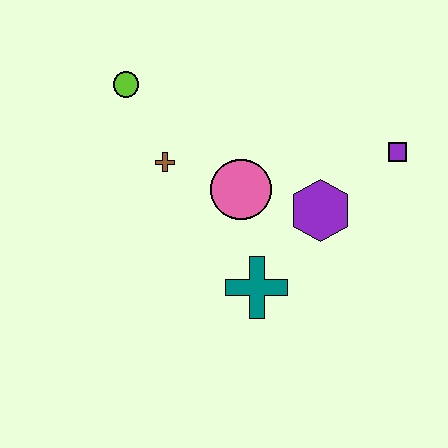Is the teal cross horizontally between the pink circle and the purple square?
Yes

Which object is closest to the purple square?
The purple hexagon is closest to the purple square.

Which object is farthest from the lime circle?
The purple square is farthest from the lime circle.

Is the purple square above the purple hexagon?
Yes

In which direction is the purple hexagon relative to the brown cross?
The purple hexagon is to the right of the brown cross.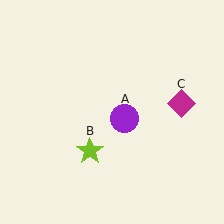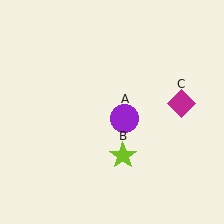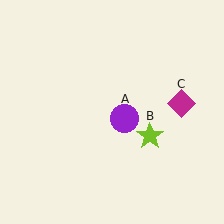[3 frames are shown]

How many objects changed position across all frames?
1 object changed position: lime star (object B).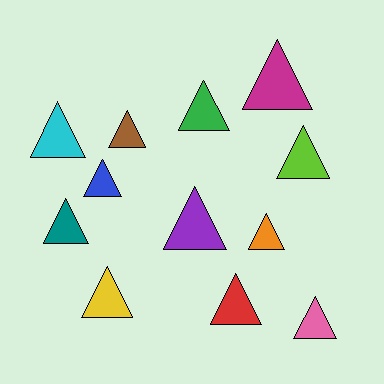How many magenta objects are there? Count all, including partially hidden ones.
There is 1 magenta object.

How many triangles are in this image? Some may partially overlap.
There are 12 triangles.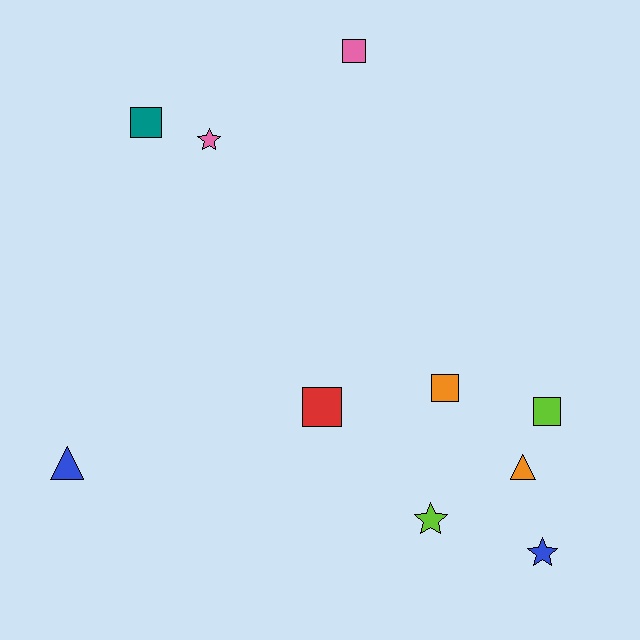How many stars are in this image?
There are 3 stars.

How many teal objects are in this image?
There is 1 teal object.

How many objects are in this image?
There are 10 objects.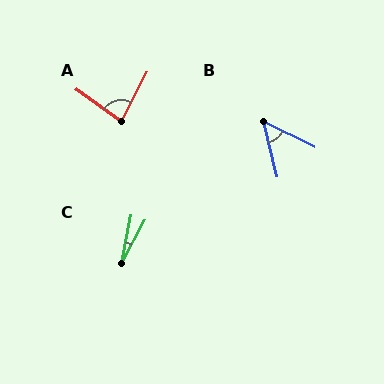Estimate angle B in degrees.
Approximately 49 degrees.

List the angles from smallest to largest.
C (17°), B (49°), A (83°).